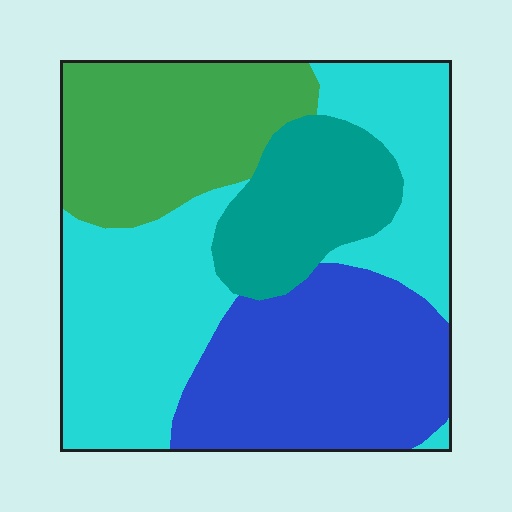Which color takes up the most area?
Cyan, at roughly 35%.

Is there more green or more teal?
Green.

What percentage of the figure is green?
Green covers around 20% of the figure.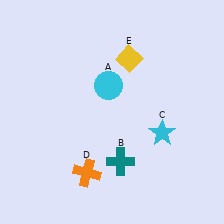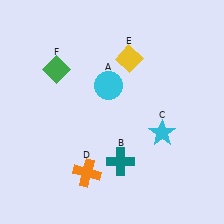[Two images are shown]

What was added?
A green diamond (F) was added in Image 2.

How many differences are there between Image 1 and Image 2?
There is 1 difference between the two images.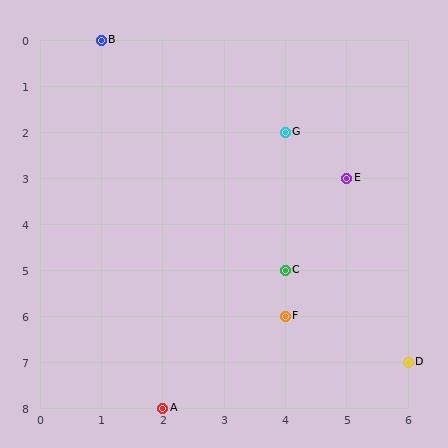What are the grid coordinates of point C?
Point C is at grid coordinates (4, 5).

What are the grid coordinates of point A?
Point A is at grid coordinates (2, 8).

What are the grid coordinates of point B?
Point B is at grid coordinates (1, 0).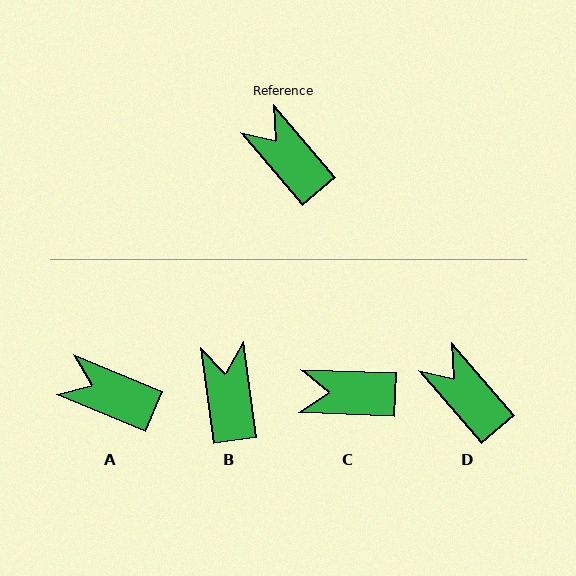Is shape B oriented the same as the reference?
No, it is off by about 33 degrees.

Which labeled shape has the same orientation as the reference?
D.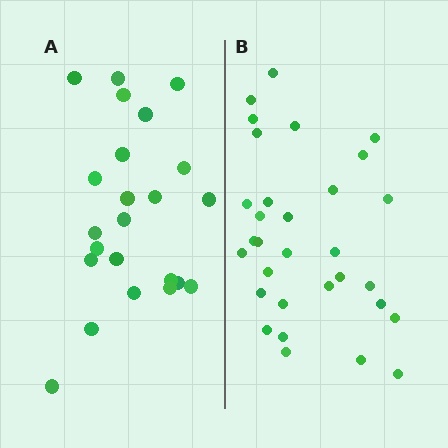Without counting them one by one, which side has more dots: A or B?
Region B (the right region) has more dots.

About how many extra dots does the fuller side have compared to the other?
Region B has roughly 8 or so more dots than region A.